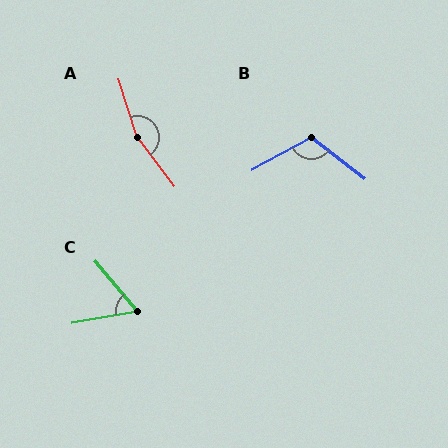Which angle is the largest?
A, at approximately 160 degrees.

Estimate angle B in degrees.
Approximately 113 degrees.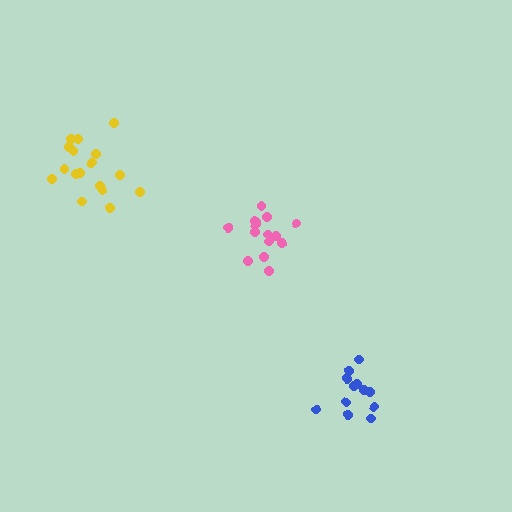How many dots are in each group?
Group 1: 12 dots, Group 2: 15 dots, Group 3: 17 dots (44 total).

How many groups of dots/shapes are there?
There are 3 groups.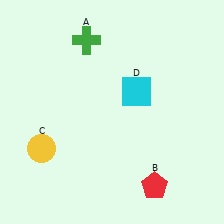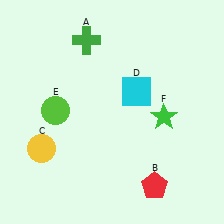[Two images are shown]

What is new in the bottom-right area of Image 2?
A green star (F) was added in the bottom-right area of Image 2.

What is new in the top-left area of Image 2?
A lime circle (E) was added in the top-left area of Image 2.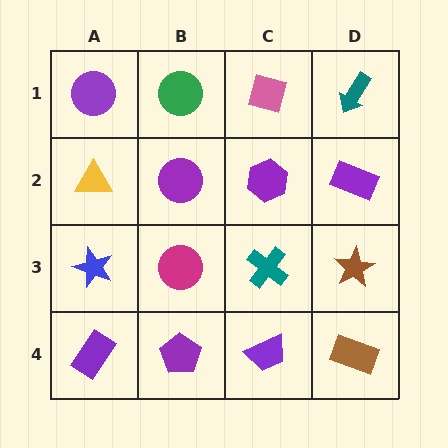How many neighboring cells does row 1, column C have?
3.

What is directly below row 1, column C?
A purple hexagon.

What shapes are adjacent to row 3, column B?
A purple circle (row 2, column B), a purple pentagon (row 4, column B), a blue star (row 3, column A), a teal cross (row 3, column C).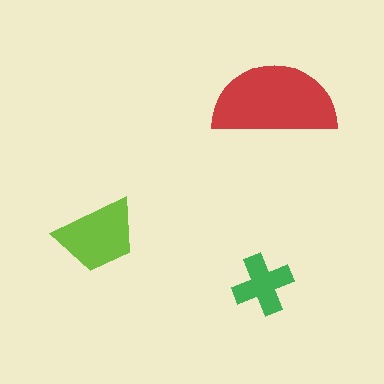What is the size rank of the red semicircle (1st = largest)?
1st.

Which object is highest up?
The red semicircle is topmost.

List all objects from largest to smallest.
The red semicircle, the lime trapezoid, the green cross.